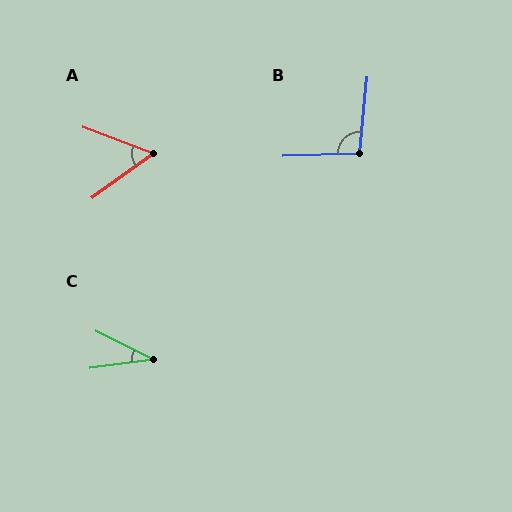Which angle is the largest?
B, at approximately 98 degrees.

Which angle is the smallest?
C, at approximately 34 degrees.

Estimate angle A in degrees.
Approximately 57 degrees.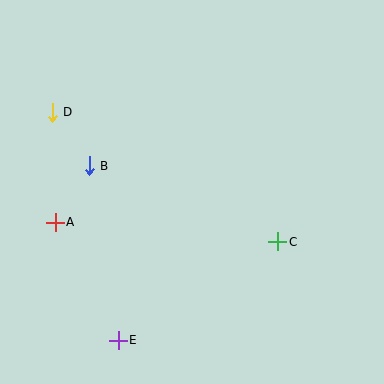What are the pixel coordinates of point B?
Point B is at (89, 166).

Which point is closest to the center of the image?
Point C at (278, 242) is closest to the center.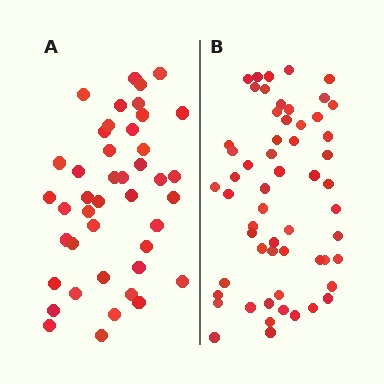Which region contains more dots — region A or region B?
Region B (the right region) has more dots.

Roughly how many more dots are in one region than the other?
Region B has approximately 15 more dots than region A.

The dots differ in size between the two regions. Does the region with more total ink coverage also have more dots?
No. Region A has more total ink coverage because its dots are larger, but region B actually contains more individual dots. Total area can be misleading — the number of items is what matters here.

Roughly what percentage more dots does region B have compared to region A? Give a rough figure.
About 35% more.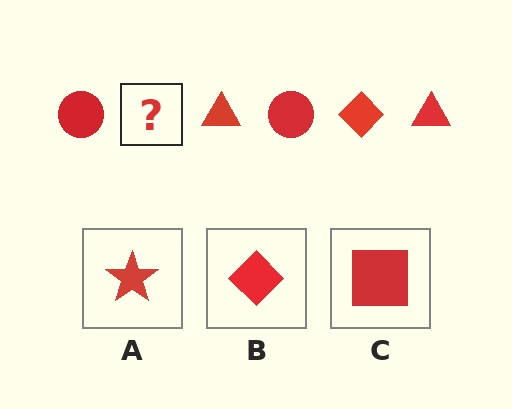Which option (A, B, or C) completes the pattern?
B.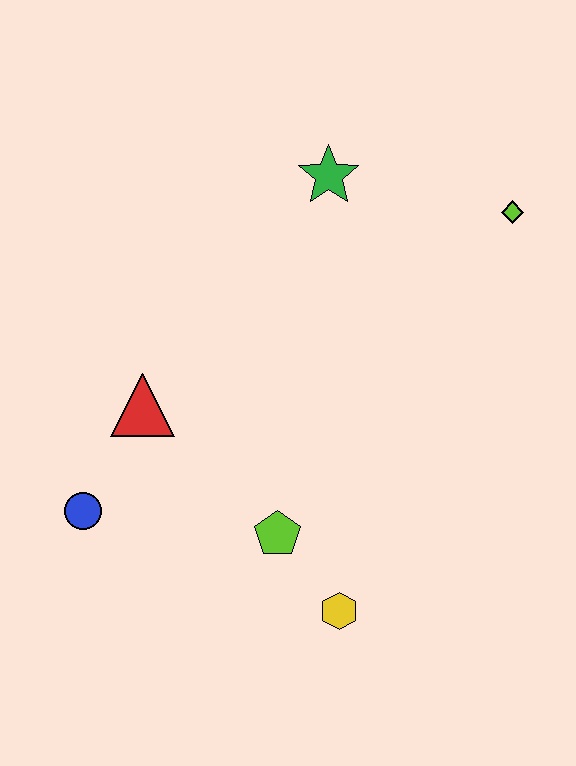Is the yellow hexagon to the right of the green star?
Yes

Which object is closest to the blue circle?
The red triangle is closest to the blue circle.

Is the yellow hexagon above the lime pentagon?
No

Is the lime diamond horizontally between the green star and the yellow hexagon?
No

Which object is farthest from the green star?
The yellow hexagon is farthest from the green star.